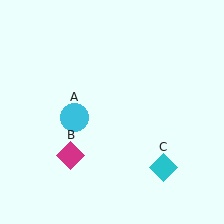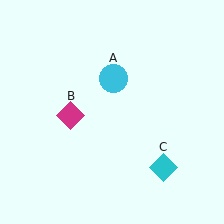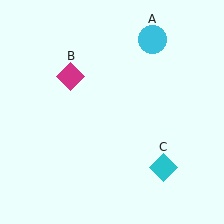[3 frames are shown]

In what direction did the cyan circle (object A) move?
The cyan circle (object A) moved up and to the right.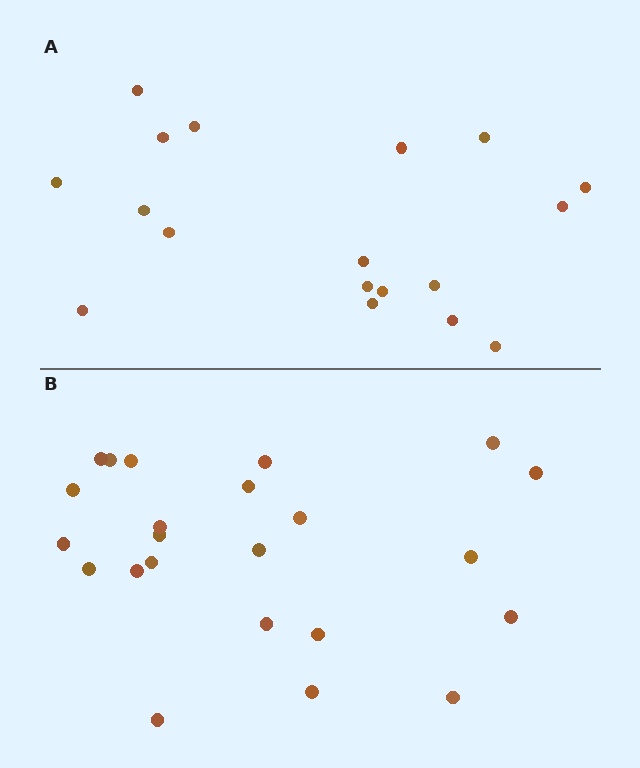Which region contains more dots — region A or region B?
Region B (the bottom region) has more dots.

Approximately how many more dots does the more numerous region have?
Region B has about 5 more dots than region A.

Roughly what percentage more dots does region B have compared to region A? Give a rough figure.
About 30% more.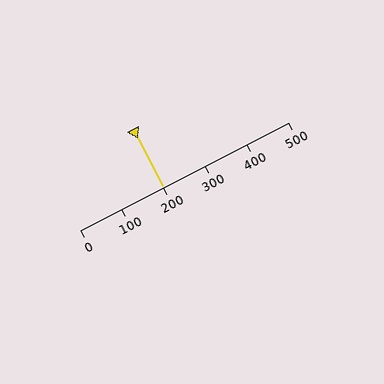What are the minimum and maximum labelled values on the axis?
The axis runs from 0 to 500.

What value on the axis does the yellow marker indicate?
The marker indicates approximately 200.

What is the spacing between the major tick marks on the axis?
The major ticks are spaced 100 apart.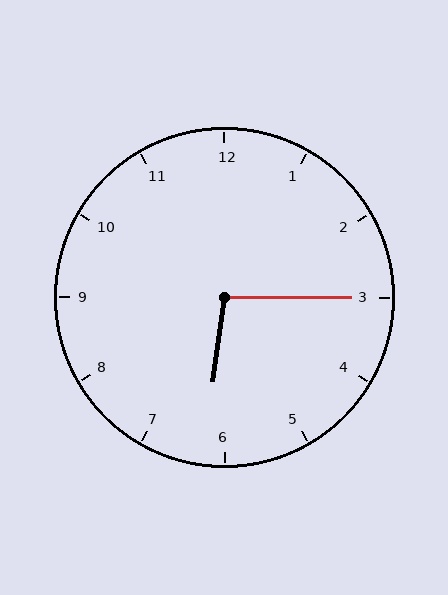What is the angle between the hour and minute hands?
Approximately 98 degrees.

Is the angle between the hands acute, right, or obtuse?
It is obtuse.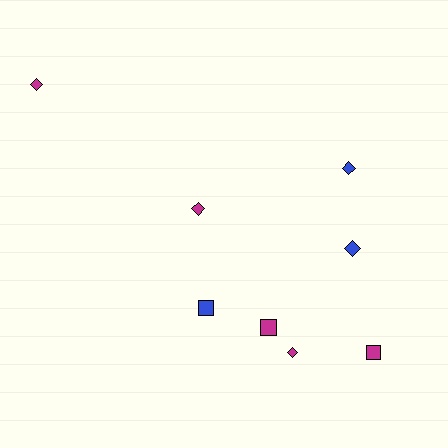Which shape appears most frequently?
Diamond, with 5 objects.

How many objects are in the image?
There are 8 objects.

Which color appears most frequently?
Magenta, with 5 objects.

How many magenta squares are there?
There are 2 magenta squares.